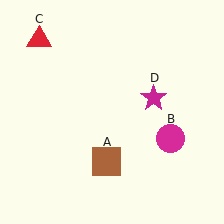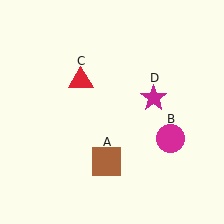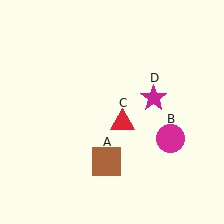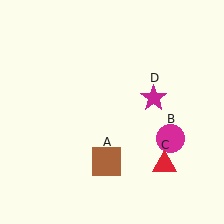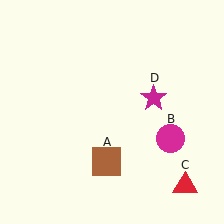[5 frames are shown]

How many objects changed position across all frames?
1 object changed position: red triangle (object C).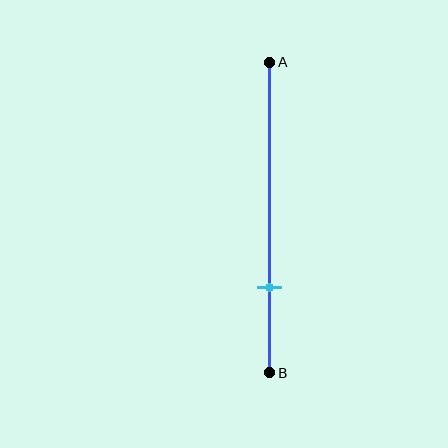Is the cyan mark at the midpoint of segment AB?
No, the mark is at about 75% from A, not at the 50% midpoint.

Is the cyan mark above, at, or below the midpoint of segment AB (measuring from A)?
The cyan mark is below the midpoint of segment AB.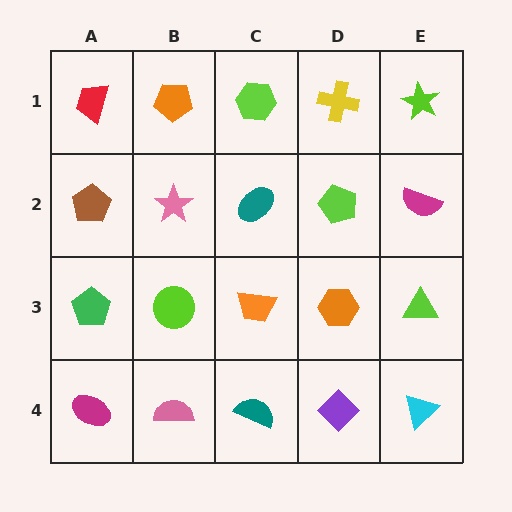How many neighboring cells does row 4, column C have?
3.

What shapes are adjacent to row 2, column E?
A lime star (row 1, column E), a lime triangle (row 3, column E), a lime pentagon (row 2, column D).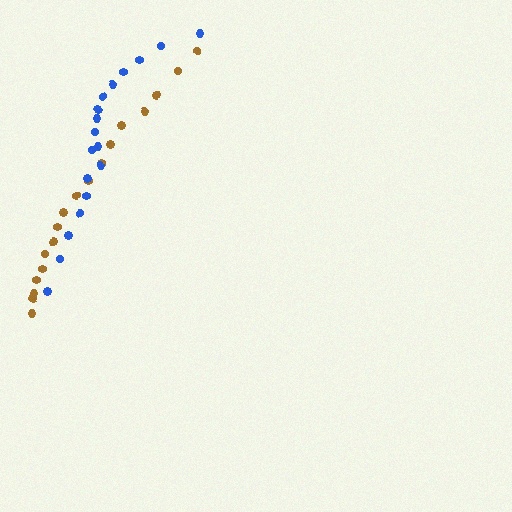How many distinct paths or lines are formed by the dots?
There are 2 distinct paths.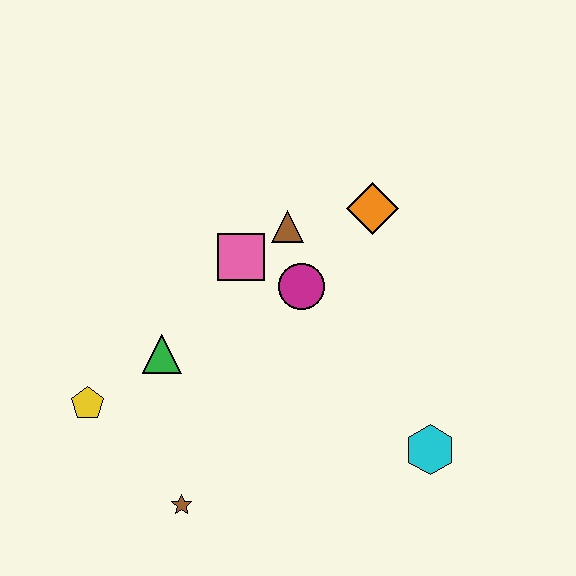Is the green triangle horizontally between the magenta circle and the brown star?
No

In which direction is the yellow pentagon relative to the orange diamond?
The yellow pentagon is to the left of the orange diamond.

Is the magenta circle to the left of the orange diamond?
Yes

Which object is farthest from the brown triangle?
The brown star is farthest from the brown triangle.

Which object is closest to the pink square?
The brown triangle is closest to the pink square.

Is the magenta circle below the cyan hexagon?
No